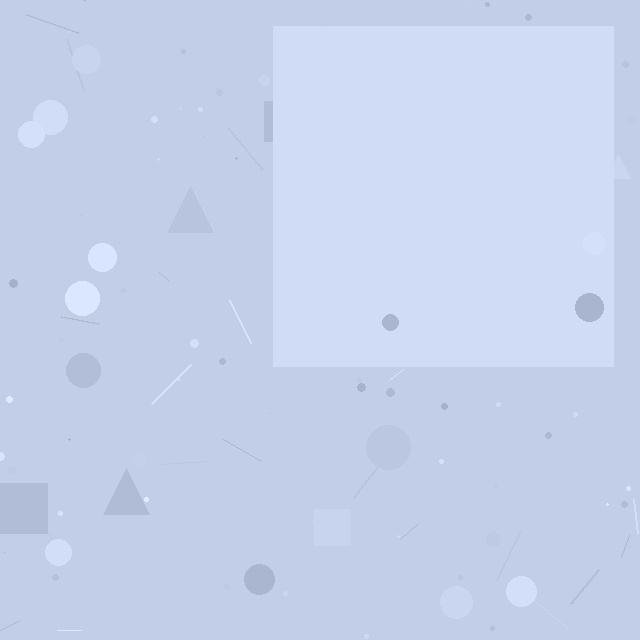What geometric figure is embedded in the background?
A square is embedded in the background.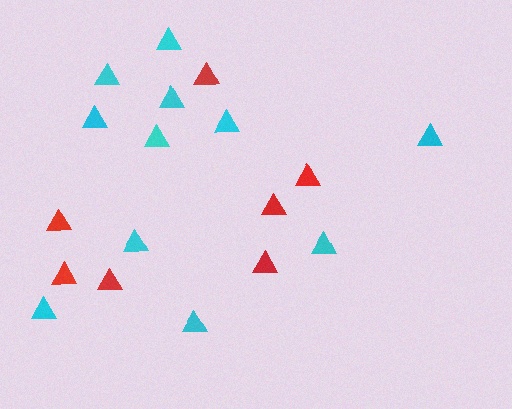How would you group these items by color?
There are 2 groups: one group of red triangles (7) and one group of cyan triangles (11).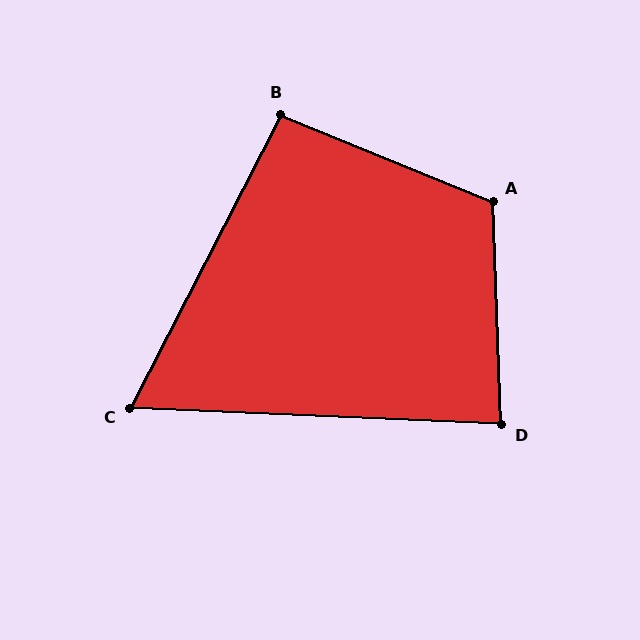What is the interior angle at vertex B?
Approximately 95 degrees (approximately right).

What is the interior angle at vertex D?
Approximately 85 degrees (approximately right).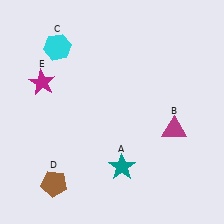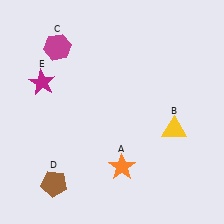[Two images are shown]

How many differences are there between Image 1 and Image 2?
There are 3 differences between the two images.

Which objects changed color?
A changed from teal to orange. B changed from magenta to yellow. C changed from cyan to magenta.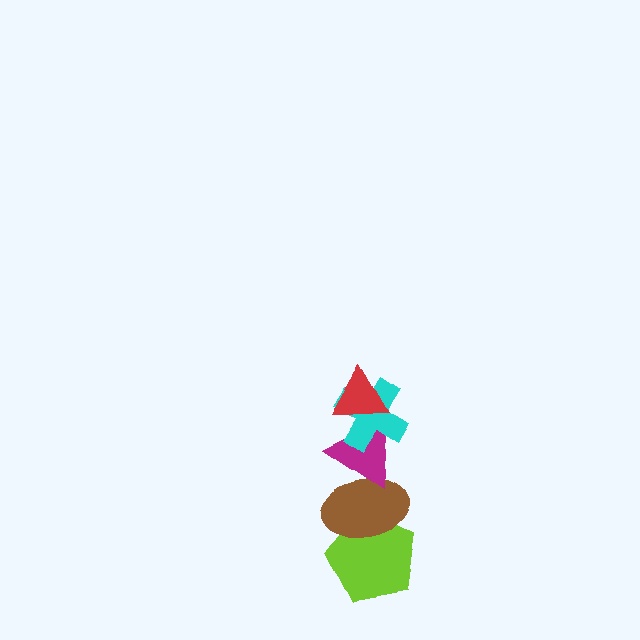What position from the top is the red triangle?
The red triangle is 1st from the top.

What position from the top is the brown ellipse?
The brown ellipse is 4th from the top.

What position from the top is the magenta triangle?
The magenta triangle is 3rd from the top.